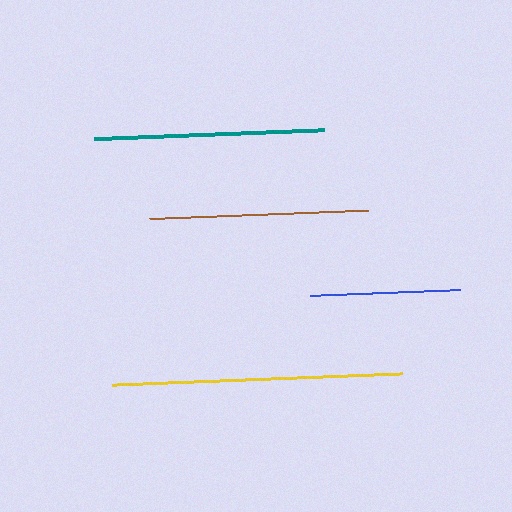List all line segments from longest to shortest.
From longest to shortest: yellow, teal, brown, blue.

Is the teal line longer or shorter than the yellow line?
The yellow line is longer than the teal line.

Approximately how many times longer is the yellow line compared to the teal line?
The yellow line is approximately 1.3 times the length of the teal line.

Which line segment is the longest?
The yellow line is the longest at approximately 291 pixels.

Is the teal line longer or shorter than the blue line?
The teal line is longer than the blue line.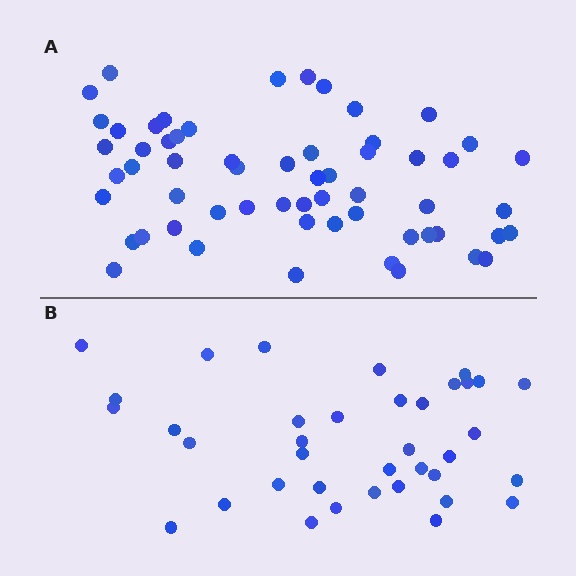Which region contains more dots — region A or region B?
Region A (the top region) has more dots.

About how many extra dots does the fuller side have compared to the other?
Region A has approximately 20 more dots than region B.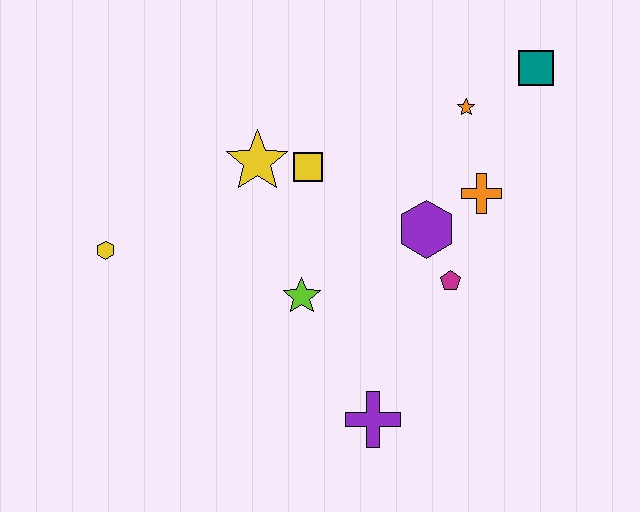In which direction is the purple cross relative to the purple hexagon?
The purple cross is below the purple hexagon.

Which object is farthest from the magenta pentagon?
The yellow hexagon is farthest from the magenta pentagon.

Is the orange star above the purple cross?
Yes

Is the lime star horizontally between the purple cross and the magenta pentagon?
No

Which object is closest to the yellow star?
The yellow square is closest to the yellow star.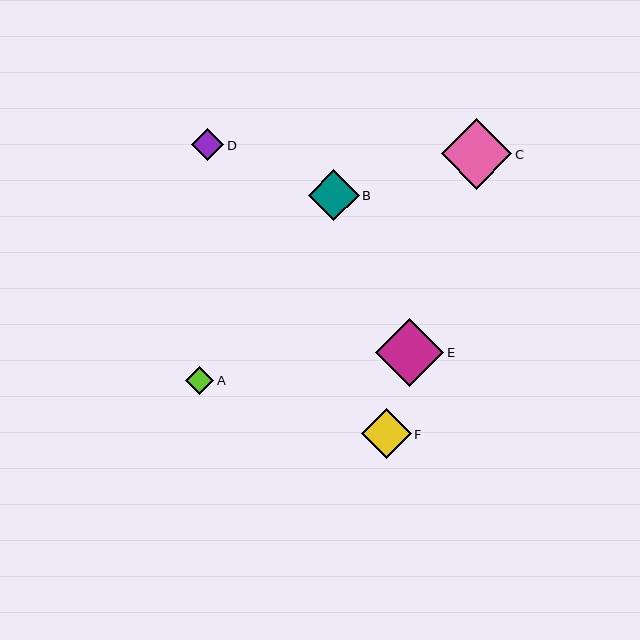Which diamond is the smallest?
Diamond A is the smallest with a size of approximately 28 pixels.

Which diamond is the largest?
Diamond C is the largest with a size of approximately 70 pixels.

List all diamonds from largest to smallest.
From largest to smallest: C, E, B, F, D, A.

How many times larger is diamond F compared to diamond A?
Diamond F is approximately 1.7 times the size of diamond A.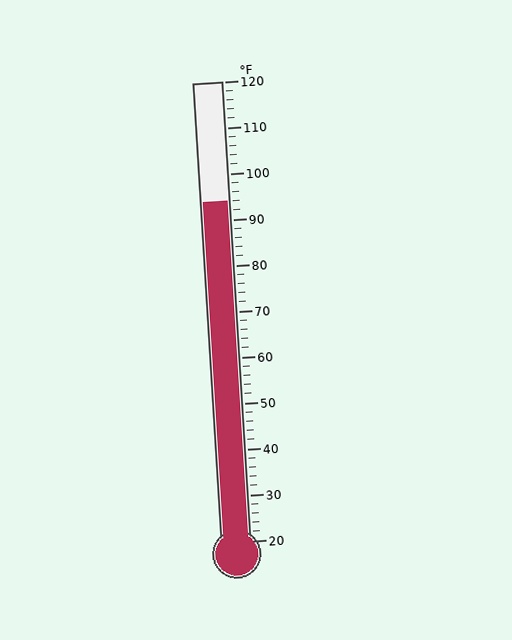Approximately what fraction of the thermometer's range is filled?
The thermometer is filled to approximately 75% of its range.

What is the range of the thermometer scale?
The thermometer scale ranges from 20°F to 120°F.